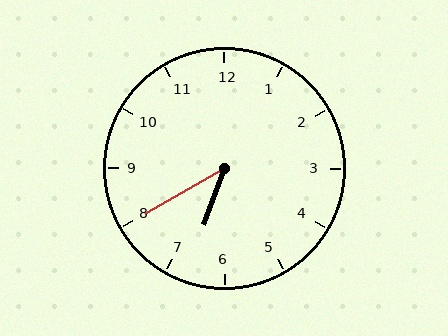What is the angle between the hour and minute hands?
Approximately 40 degrees.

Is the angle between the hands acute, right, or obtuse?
It is acute.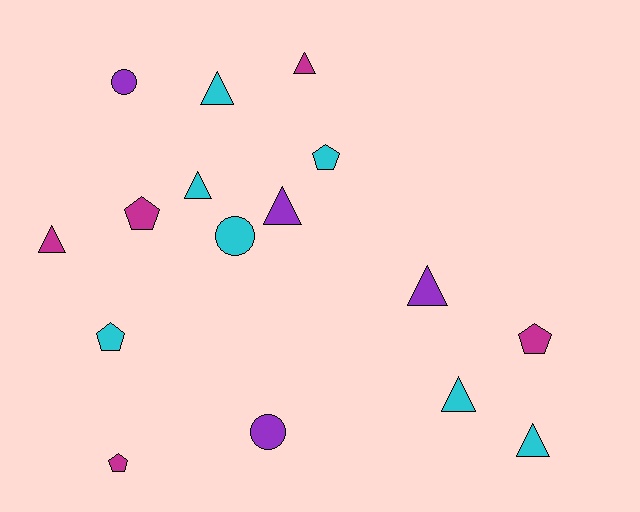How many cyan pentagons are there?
There are 2 cyan pentagons.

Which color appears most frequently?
Cyan, with 7 objects.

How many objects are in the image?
There are 16 objects.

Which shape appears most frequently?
Triangle, with 8 objects.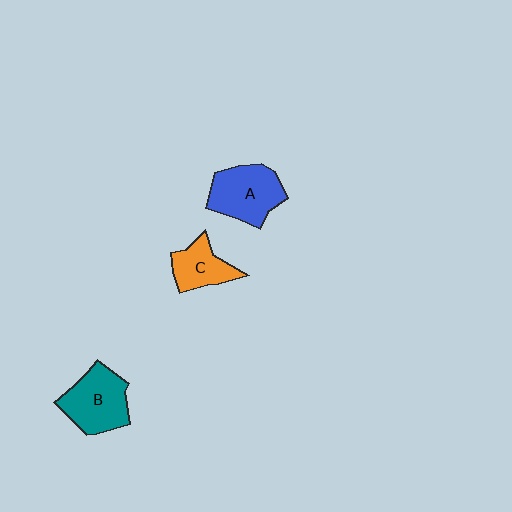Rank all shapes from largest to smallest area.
From largest to smallest: B (teal), A (blue), C (orange).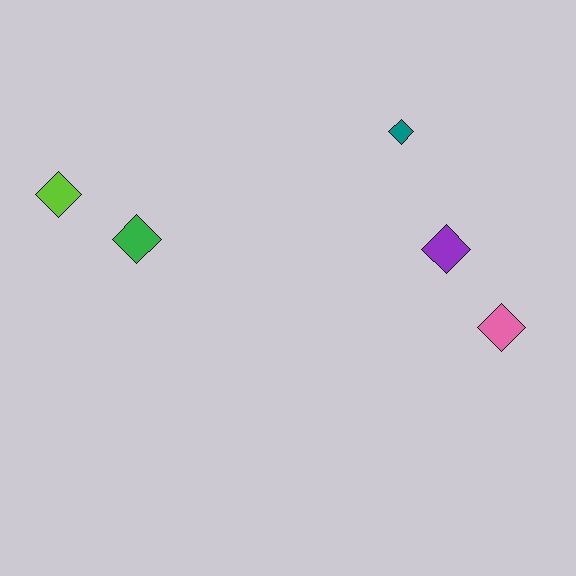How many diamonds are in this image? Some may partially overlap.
There are 5 diamonds.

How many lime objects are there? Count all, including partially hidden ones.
There is 1 lime object.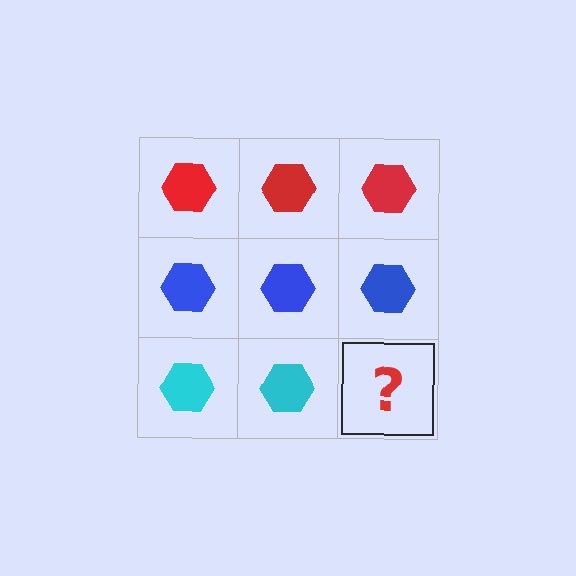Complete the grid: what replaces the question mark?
The question mark should be replaced with a cyan hexagon.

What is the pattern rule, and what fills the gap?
The rule is that each row has a consistent color. The gap should be filled with a cyan hexagon.